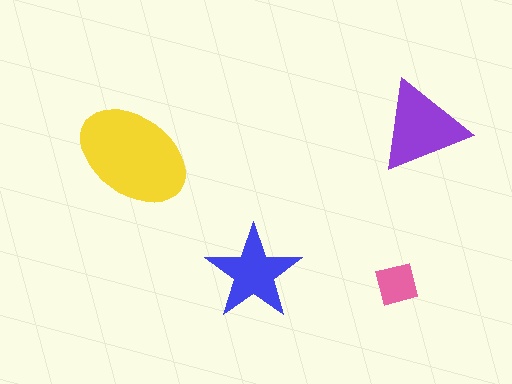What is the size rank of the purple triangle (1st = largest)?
2nd.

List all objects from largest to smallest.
The yellow ellipse, the purple triangle, the blue star, the pink square.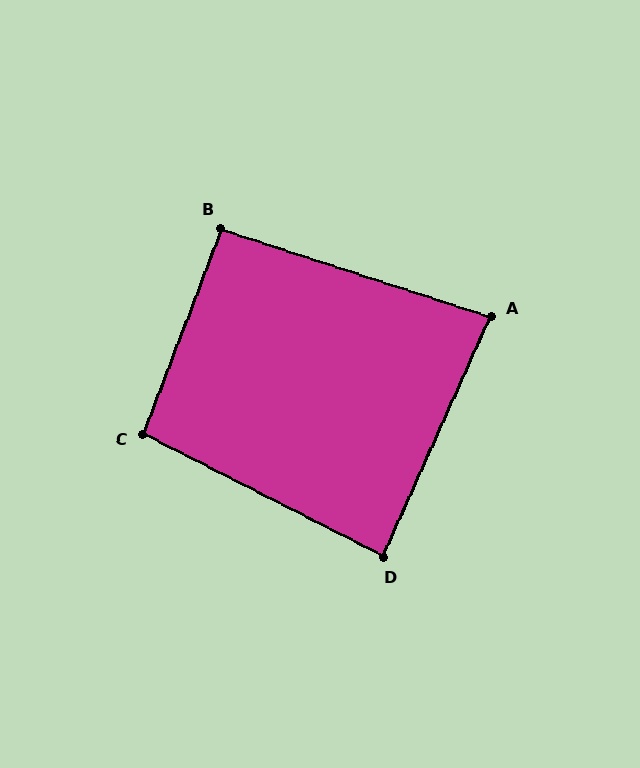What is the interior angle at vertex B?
Approximately 93 degrees (approximately right).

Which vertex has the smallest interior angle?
A, at approximately 84 degrees.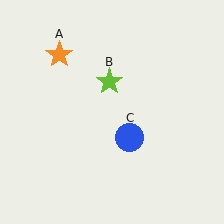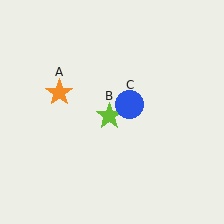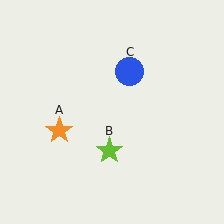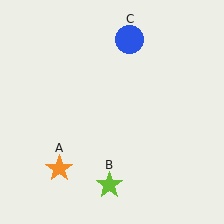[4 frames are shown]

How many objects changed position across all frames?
3 objects changed position: orange star (object A), lime star (object B), blue circle (object C).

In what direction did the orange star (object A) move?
The orange star (object A) moved down.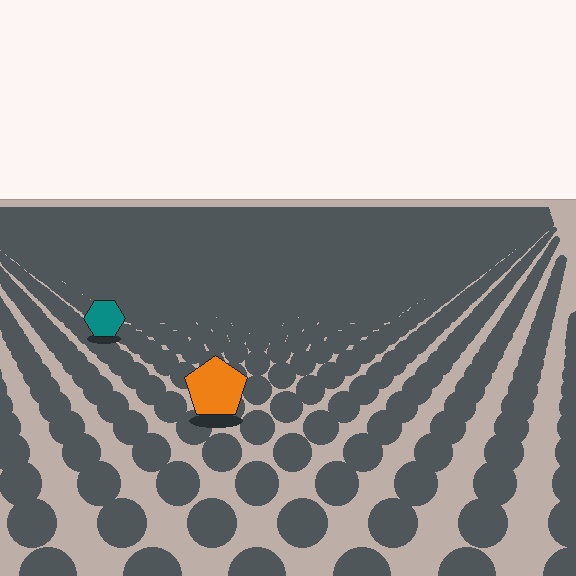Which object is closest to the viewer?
The orange pentagon is closest. The texture marks near it are larger and more spread out.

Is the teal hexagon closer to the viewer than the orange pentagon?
No. The orange pentagon is closer — you can tell from the texture gradient: the ground texture is coarser near it.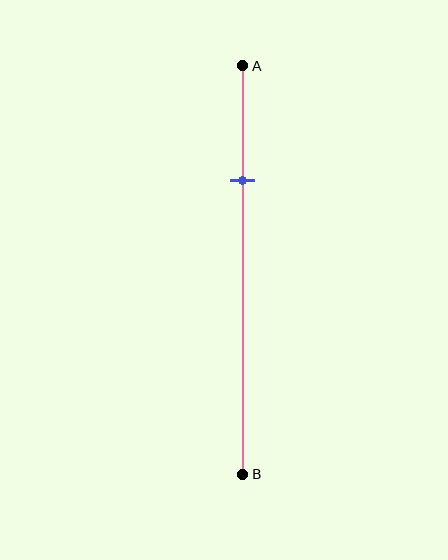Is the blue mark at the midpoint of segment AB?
No, the mark is at about 30% from A, not at the 50% midpoint.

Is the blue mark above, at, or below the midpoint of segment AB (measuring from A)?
The blue mark is above the midpoint of segment AB.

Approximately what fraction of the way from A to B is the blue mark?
The blue mark is approximately 30% of the way from A to B.